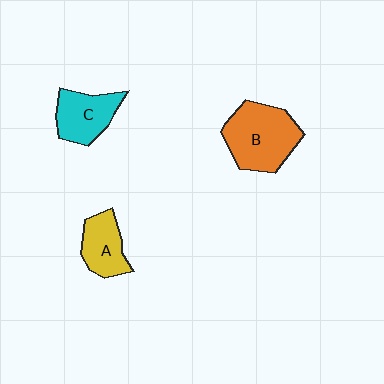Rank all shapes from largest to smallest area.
From largest to smallest: B (orange), C (cyan), A (yellow).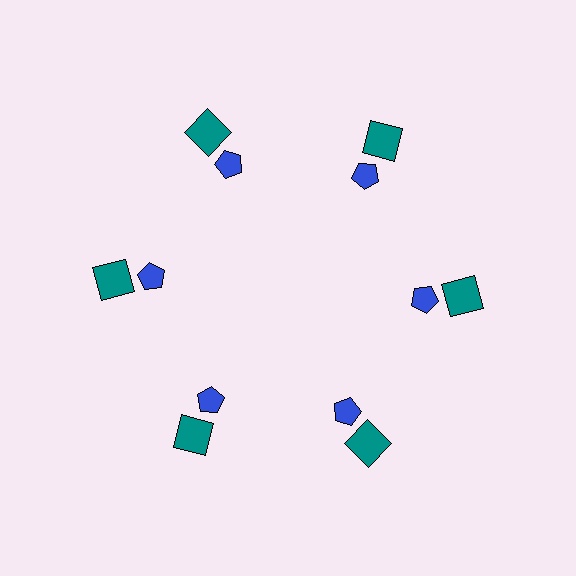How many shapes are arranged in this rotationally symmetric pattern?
There are 12 shapes, arranged in 6 groups of 2.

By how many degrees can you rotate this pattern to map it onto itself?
The pattern maps onto itself every 60 degrees of rotation.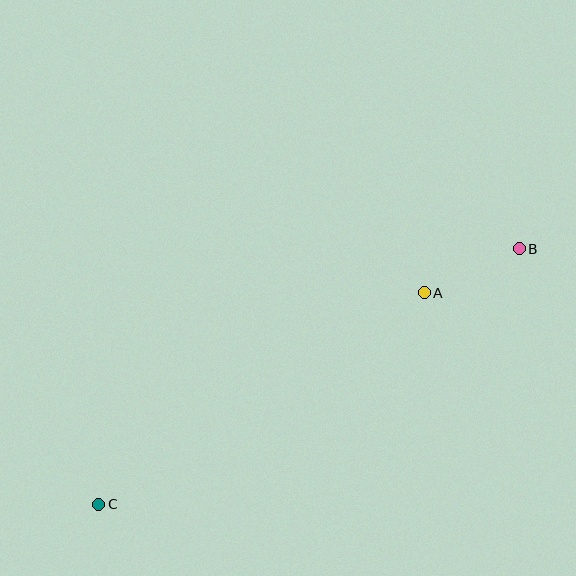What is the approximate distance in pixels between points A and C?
The distance between A and C is approximately 388 pixels.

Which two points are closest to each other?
Points A and B are closest to each other.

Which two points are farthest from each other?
Points B and C are farthest from each other.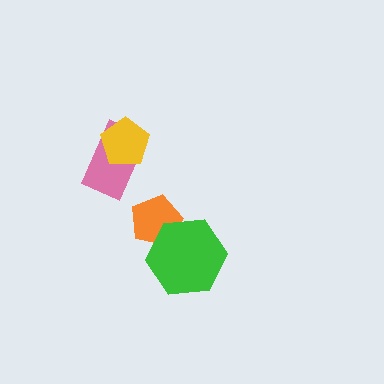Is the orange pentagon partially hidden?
Yes, it is partially covered by another shape.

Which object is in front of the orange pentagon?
The green hexagon is in front of the orange pentagon.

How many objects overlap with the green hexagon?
1 object overlaps with the green hexagon.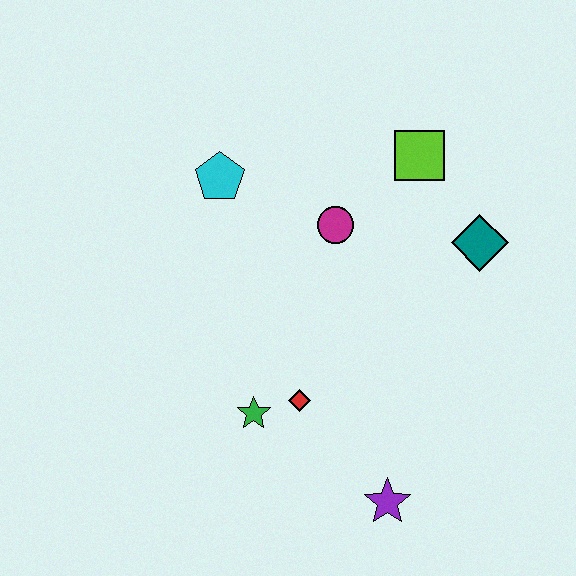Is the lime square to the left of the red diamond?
No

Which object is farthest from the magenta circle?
The purple star is farthest from the magenta circle.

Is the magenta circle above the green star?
Yes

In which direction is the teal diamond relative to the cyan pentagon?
The teal diamond is to the right of the cyan pentagon.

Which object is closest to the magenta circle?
The lime square is closest to the magenta circle.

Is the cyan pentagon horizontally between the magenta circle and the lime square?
No